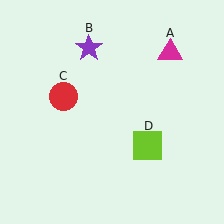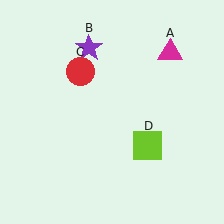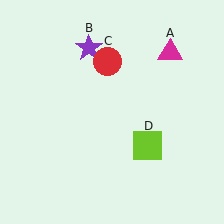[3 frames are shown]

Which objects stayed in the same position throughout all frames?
Magenta triangle (object A) and purple star (object B) and lime square (object D) remained stationary.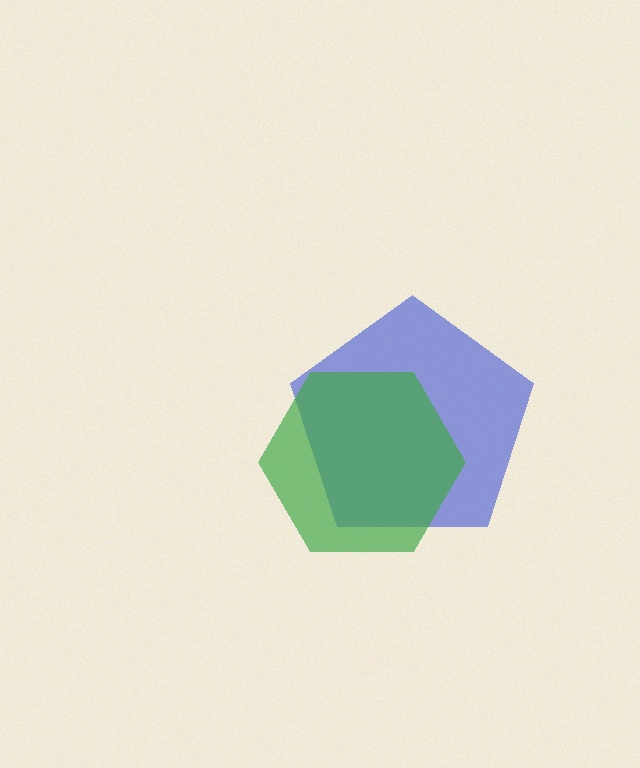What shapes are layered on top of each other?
The layered shapes are: a blue pentagon, a green hexagon.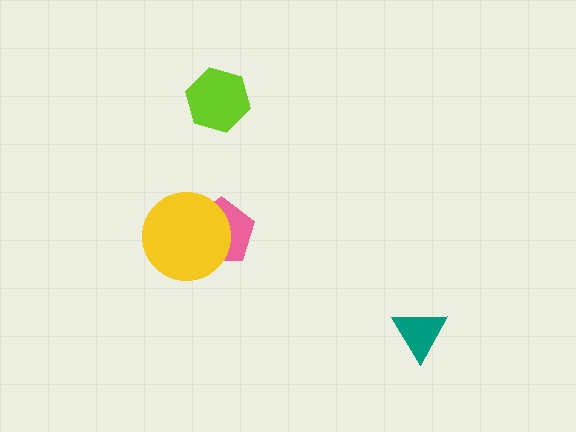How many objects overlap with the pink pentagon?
1 object overlaps with the pink pentagon.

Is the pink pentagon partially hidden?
Yes, it is partially covered by another shape.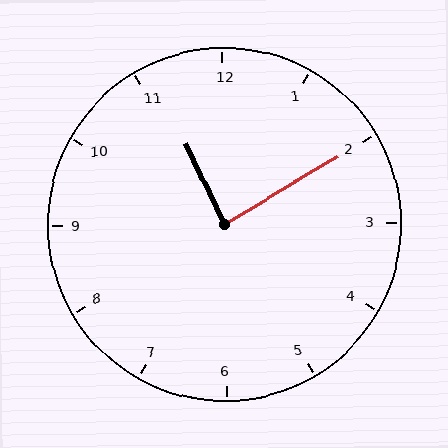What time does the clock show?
11:10.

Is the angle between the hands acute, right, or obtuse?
It is right.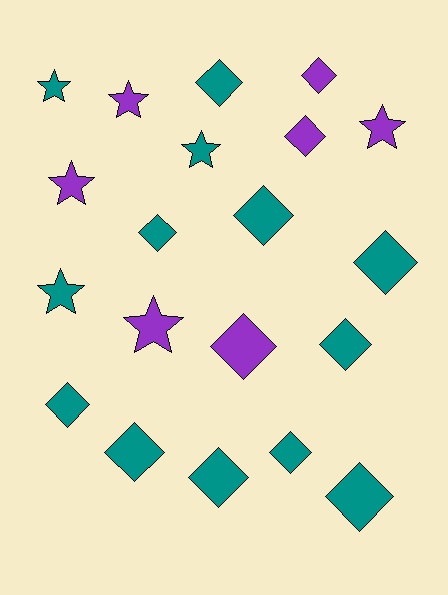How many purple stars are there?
There are 4 purple stars.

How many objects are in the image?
There are 20 objects.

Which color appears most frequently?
Teal, with 13 objects.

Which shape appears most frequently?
Diamond, with 13 objects.